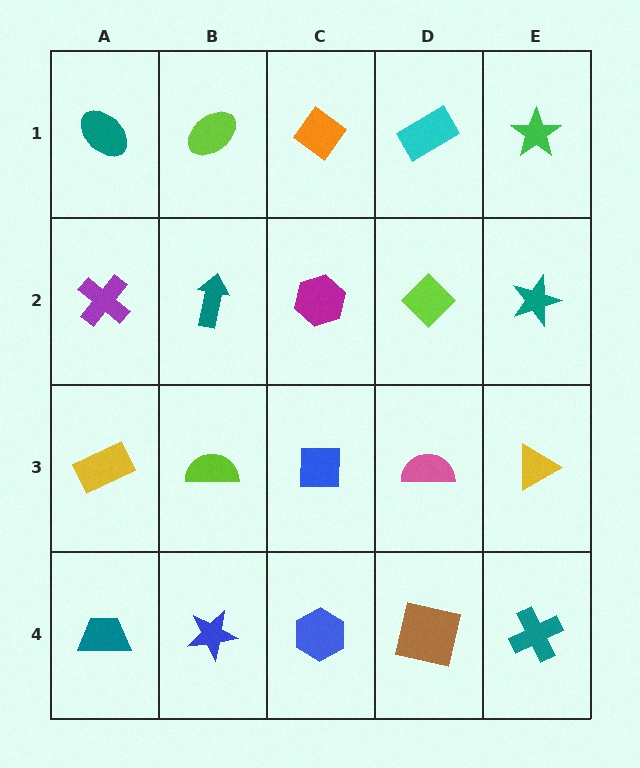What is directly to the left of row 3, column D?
A blue square.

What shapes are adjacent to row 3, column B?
A teal arrow (row 2, column B), a blue star (row 4, column B), a yellow rectangle (row 3, column A), a blue square (row 3, column C).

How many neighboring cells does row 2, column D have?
4.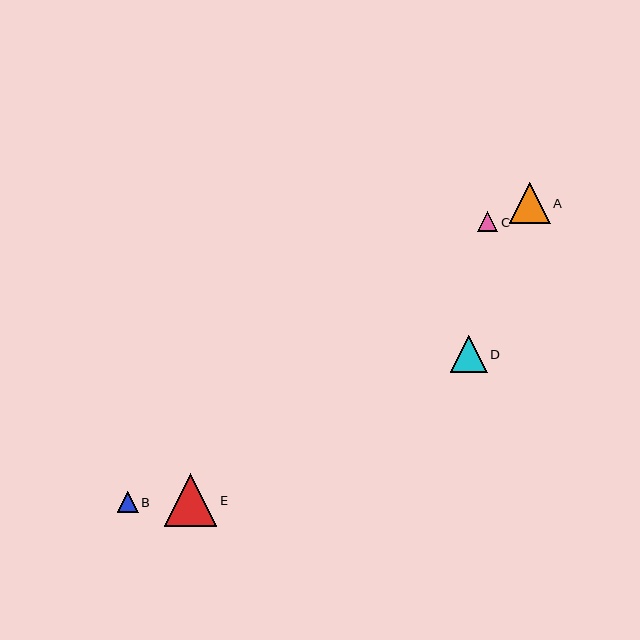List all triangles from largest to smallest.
From largest to smallest: E, A, D, B, C.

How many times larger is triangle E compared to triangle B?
Triangle E is approximately 2.5 times the size of triangle B.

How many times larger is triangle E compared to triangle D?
Triangle E is approximately 1.4 times the size of triangle D.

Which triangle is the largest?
Triangle E is the largest with a size of approximately 53 pixels.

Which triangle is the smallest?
Triangle C is the smallest with a size of approximately 20 pixels.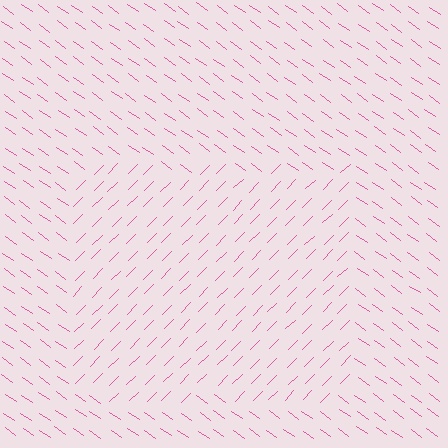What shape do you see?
I see a rectangle.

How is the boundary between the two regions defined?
The boundary is defined purely by a change in line orientation (approximately 80 degrees difference). All lines are the same color and thickness.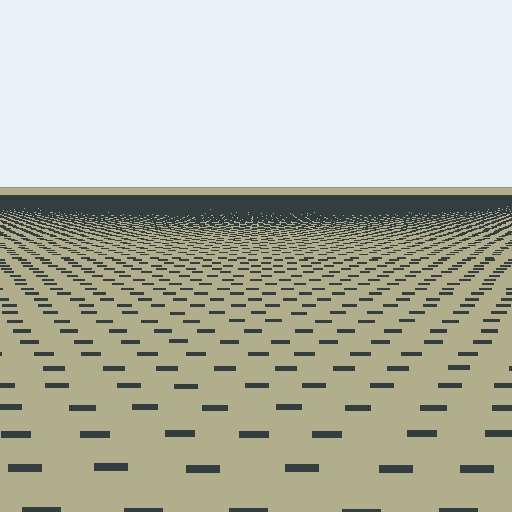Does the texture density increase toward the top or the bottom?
Density increases toward the top.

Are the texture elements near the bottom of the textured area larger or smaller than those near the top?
Larger. Near the bottom, elements are closer to the viewer and appear at a bigger on-screen size.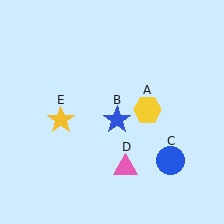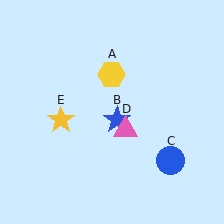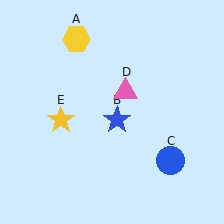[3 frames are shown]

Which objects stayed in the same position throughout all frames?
Blue star (object B) and blue circle (object C) and yellow star (object E) remained stationary.